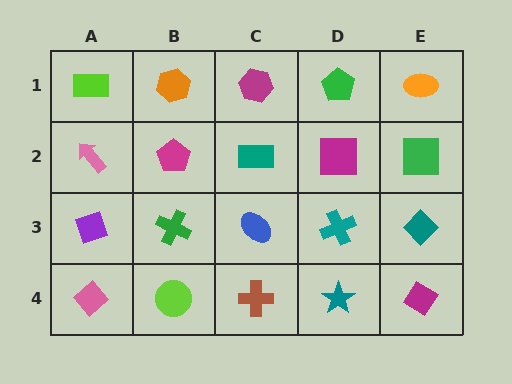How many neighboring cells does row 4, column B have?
3.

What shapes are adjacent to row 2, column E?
An orange ellipse (row 1, column E), a teal diamond (row 3, column E), a magenta square (row 2, column D).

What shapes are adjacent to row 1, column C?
A teal rectangle (row 2, column C), an orange hexagon (row 1, column B), a green pentagon (row 1, column D).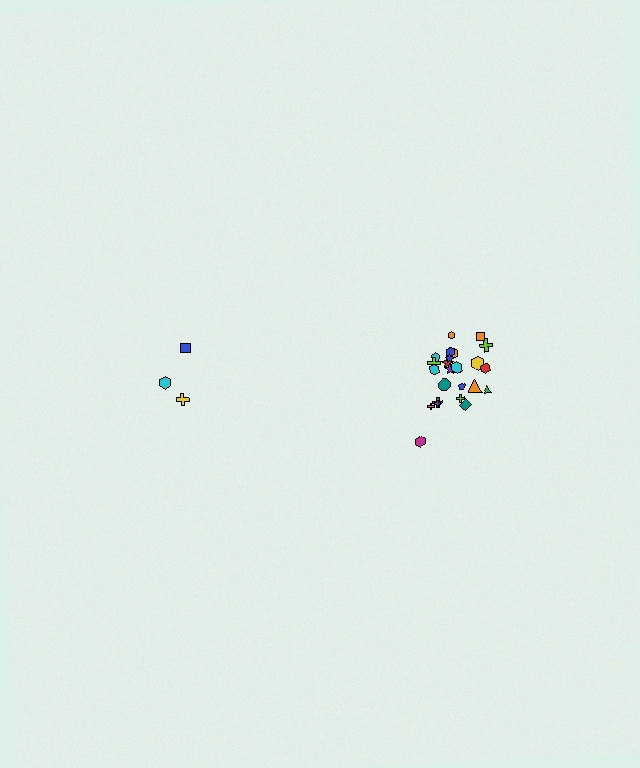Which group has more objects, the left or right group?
The right group.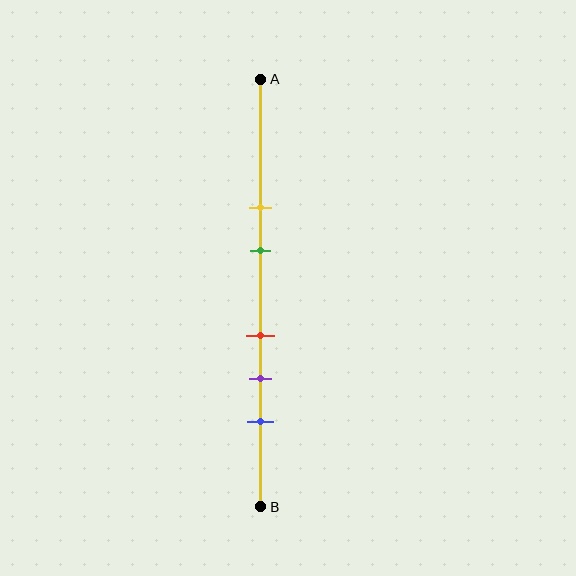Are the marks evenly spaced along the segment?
No, the marks are not evenly spaced.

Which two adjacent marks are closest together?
The red and purple marks are the closest adjacent pair.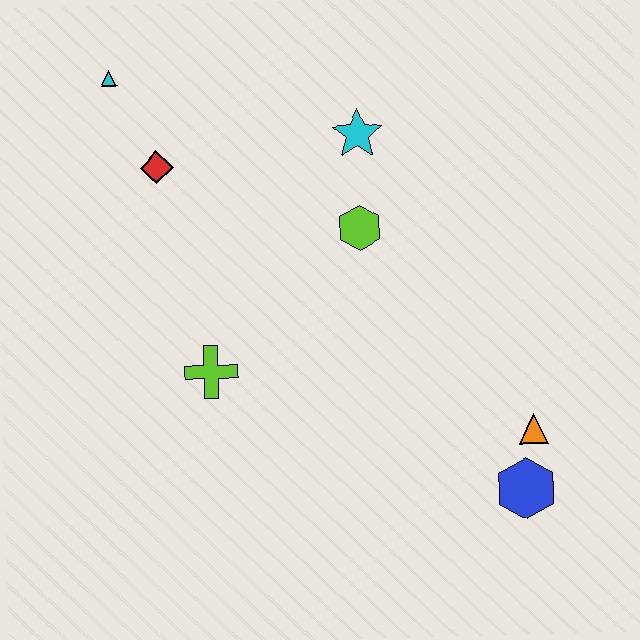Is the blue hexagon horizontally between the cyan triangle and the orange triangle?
Yes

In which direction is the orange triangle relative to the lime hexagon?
The orange triangle is below the lime hexagon.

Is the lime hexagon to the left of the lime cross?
No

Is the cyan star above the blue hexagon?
Yes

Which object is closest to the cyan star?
The lime hexagon is closest to the cyan star.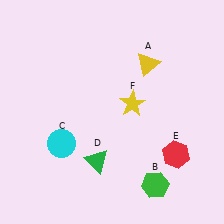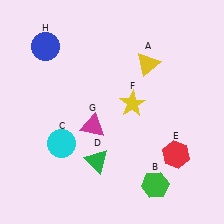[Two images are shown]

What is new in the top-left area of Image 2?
A blue circle (H) was added in the top-left area of Image 2.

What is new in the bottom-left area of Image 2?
A magenta triangle (G) was added in the bottom-left area of Image 2.